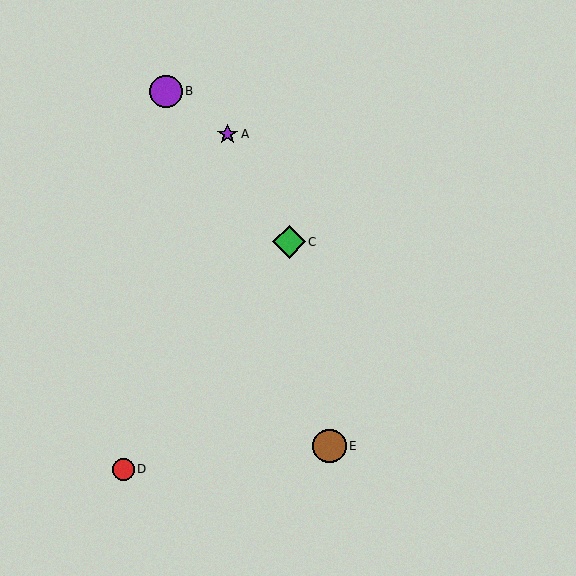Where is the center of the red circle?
The center of the red circle is at (124, 469).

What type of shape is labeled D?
Shape D is a red circle.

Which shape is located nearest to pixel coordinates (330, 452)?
The brown circle (labeled E) at (330, 446) is nearest to that location.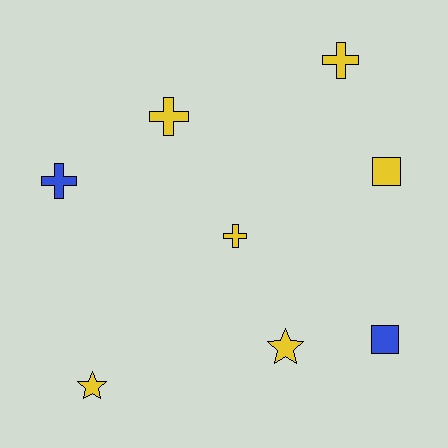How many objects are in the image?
There are 8 objects.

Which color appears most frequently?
Yellow, with 6 objects.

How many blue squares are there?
There is 1 blue square.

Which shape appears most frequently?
Cross, with 4 objects.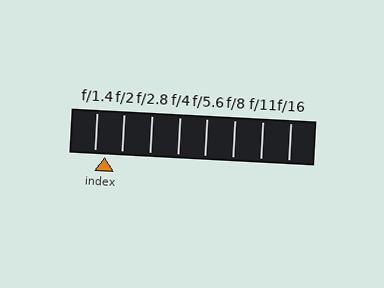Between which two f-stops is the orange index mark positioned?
The index mark is between f/1.4 and f/2.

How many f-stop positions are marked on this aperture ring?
There are 8 f-stop positions marked.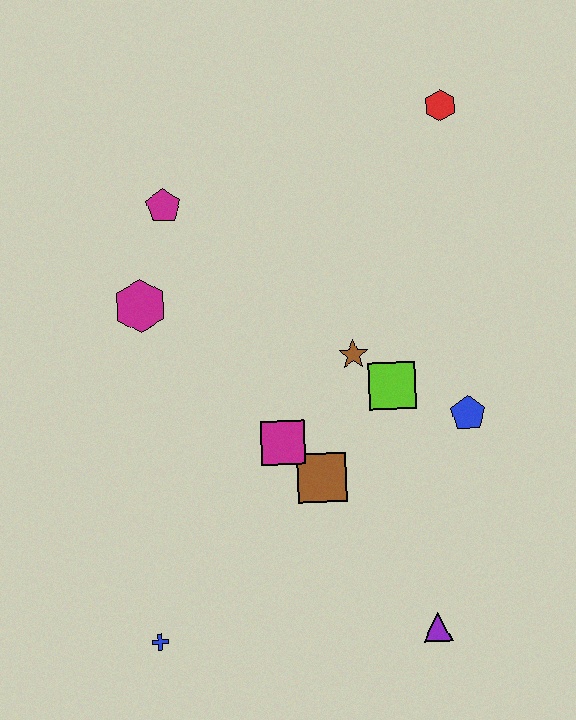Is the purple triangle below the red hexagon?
Yes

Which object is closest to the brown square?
The magenta square is closest to the brown square.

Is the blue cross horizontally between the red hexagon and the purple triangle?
No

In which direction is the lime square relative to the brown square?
The lime square is above the brown square.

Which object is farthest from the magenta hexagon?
The purple triangle is farthest from the magenta hexagon.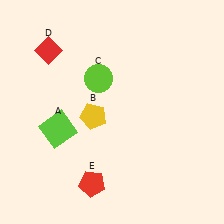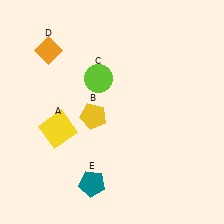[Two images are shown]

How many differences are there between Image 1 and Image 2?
There are 3 differences between the two images.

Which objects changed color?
A changed from lime to yellow. D changed from red to orange. E changed from red to teal.